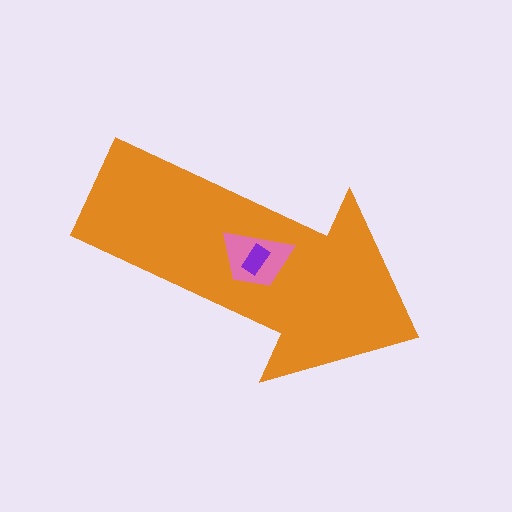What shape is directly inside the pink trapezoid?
The purple rectangle.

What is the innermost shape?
The purple rectangle.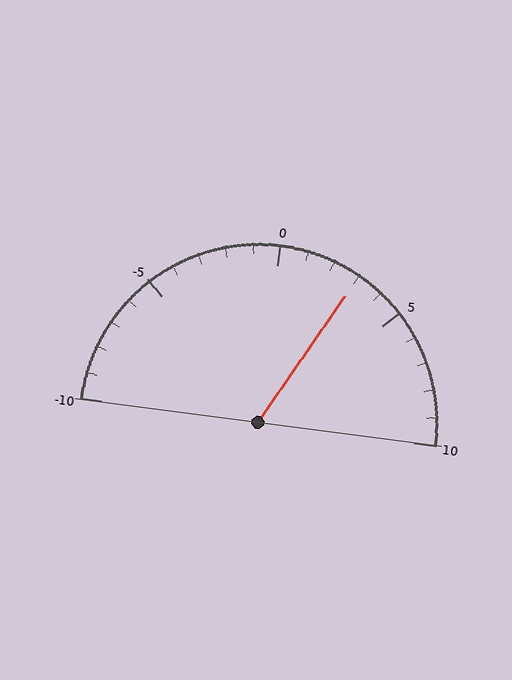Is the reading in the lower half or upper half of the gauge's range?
The reading is in the upper half of the range (-10 to 10).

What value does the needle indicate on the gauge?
The needle indicates approximately 3.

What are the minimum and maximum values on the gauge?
The gauge ranges from -10 to 10.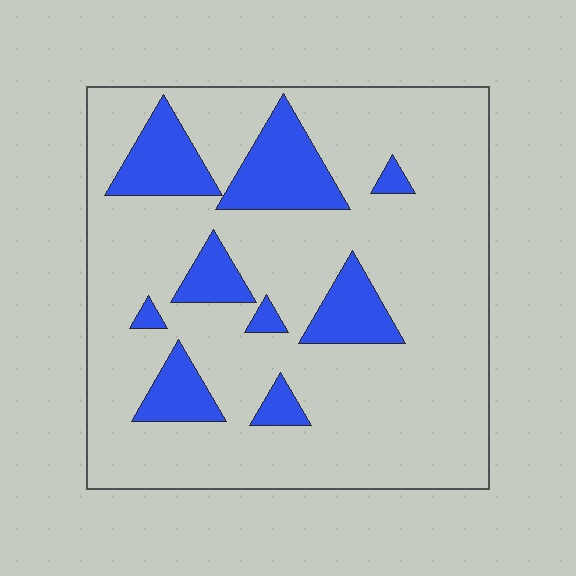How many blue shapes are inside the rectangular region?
9.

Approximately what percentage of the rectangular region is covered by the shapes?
Approximately 20%.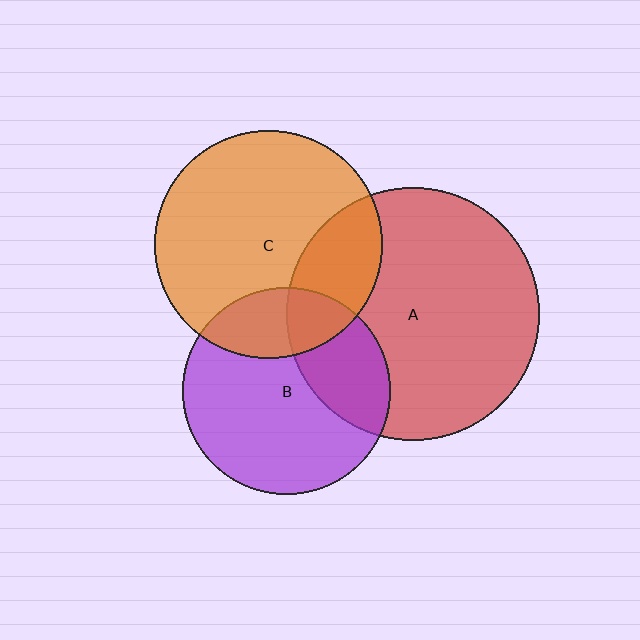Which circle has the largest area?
Circle A (red).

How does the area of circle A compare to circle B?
Approximately 1.5 times.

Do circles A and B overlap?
Yes.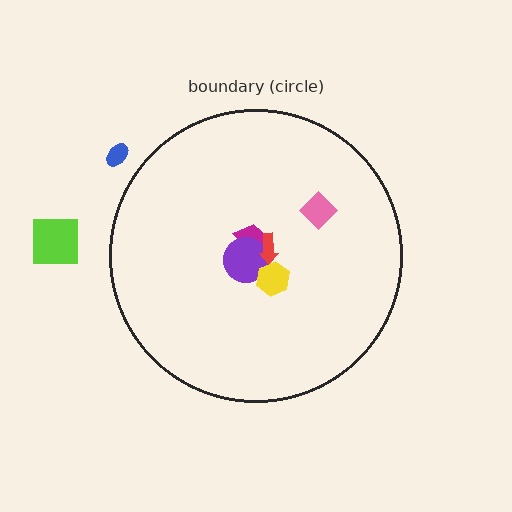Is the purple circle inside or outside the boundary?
Inside.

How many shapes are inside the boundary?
5 inside, 2 outside.